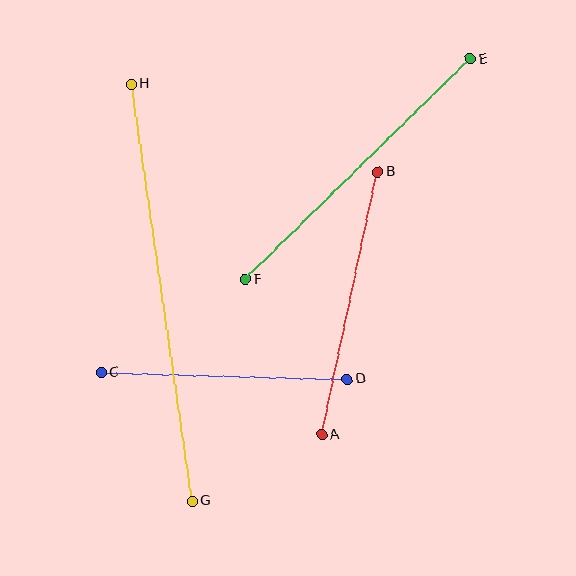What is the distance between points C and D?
The distance is approximately 246 pixels.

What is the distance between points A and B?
The distance is approximately 268 pixels.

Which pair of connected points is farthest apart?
Points G and H are farthest apart.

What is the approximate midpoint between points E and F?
The midpoint is at approximately (358, 169) pixels.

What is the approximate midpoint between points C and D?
The midpoint is at approximately (224, 376) pixels.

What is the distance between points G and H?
The distance is approximately 421 pixels.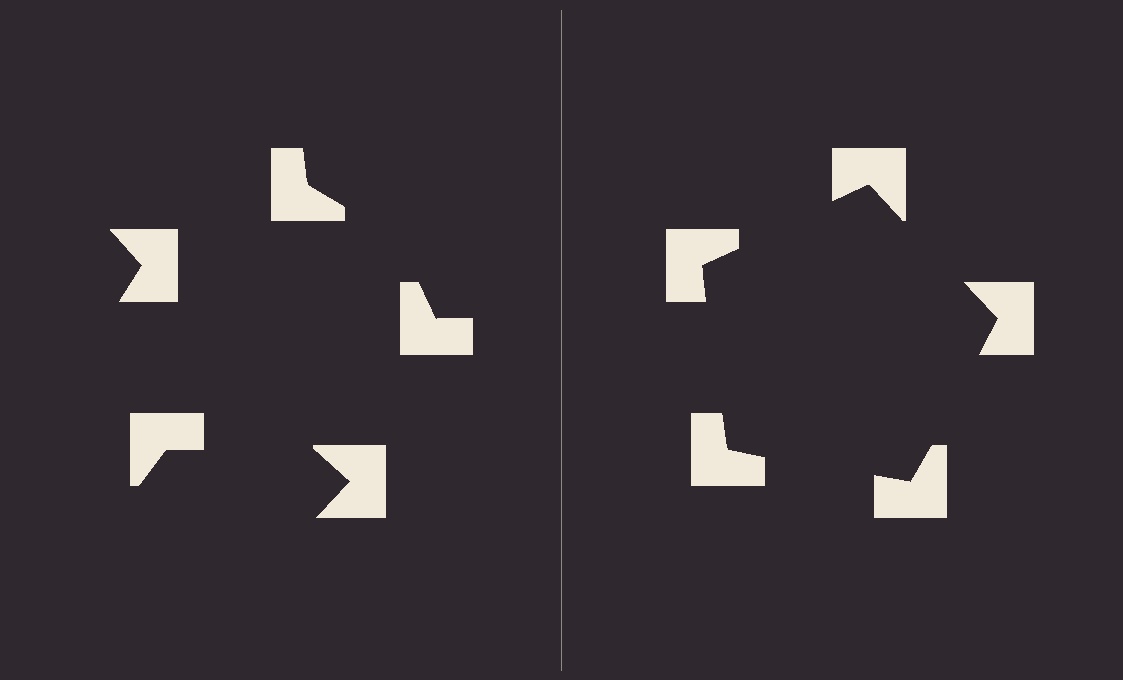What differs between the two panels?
The notched squares are positioned identically on both sides; only the wedge orientations differ. On the right they align to a pentagon; on the left they are misaligned.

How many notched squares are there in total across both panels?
10 — 5 on each side.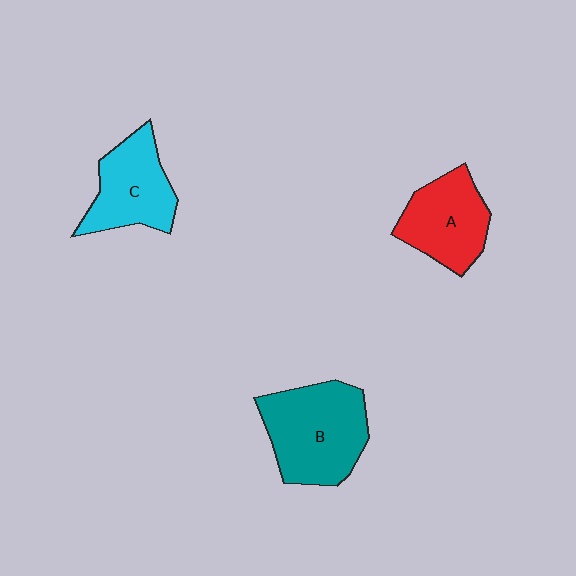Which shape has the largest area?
Shape B (teal).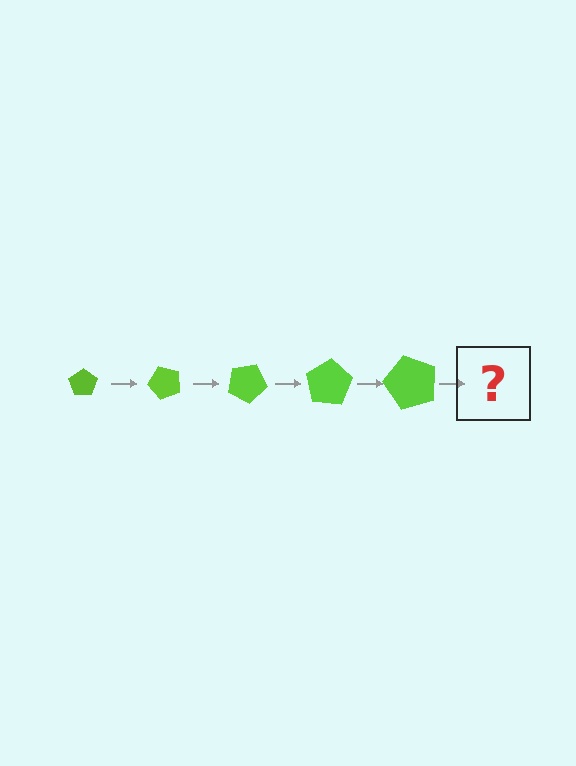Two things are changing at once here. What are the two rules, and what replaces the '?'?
The two rules are that the pentagon grows larger each step and it rotates 50 degrees each step. The '?' should be a pentagon, larger than the previous one and rotated 250 degrees from the start.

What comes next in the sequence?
The next element should be a pentagon, larger than the previous one and rotated 250 degrees from the start.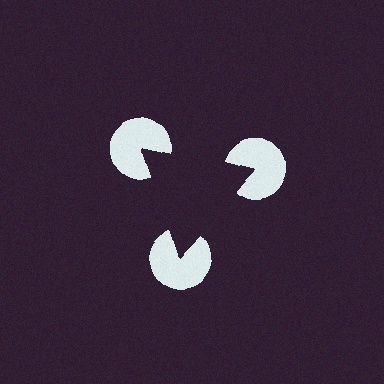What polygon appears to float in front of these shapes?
An illusory triangle — its edges are inferred from the aligned wedge cuts in the pac-man discs, not physically drawn.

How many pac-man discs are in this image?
There are 3 — one at each vertex of the illusory triangle.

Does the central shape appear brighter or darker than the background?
It typically appears slightly darker than the background, even though no actual brightness change is drawn.